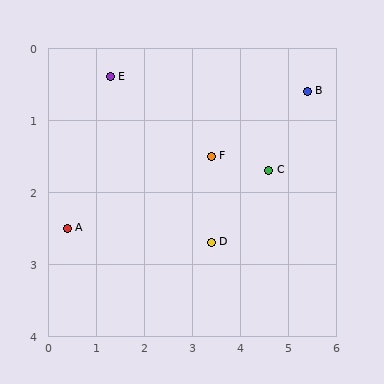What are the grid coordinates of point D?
Point D is at approximately (3.4, 2.7).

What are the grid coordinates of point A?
Point A is at approximately (0.4, 2.5).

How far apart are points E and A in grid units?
Points E and A are about 2.3 grid units apart.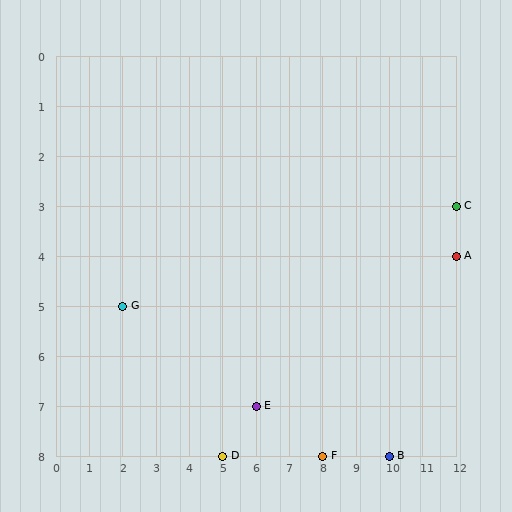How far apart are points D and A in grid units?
Points D and A are 7 columns and 4 rows apart (about 8.1 grid units diagonally).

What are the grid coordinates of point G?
Point G is at grid coordinates (2, 5).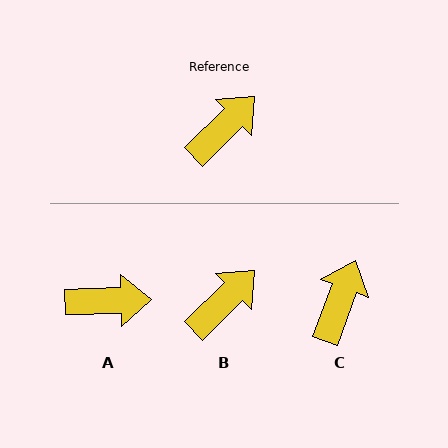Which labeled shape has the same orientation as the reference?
B.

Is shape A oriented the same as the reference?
No, it is off by about 43 degrees.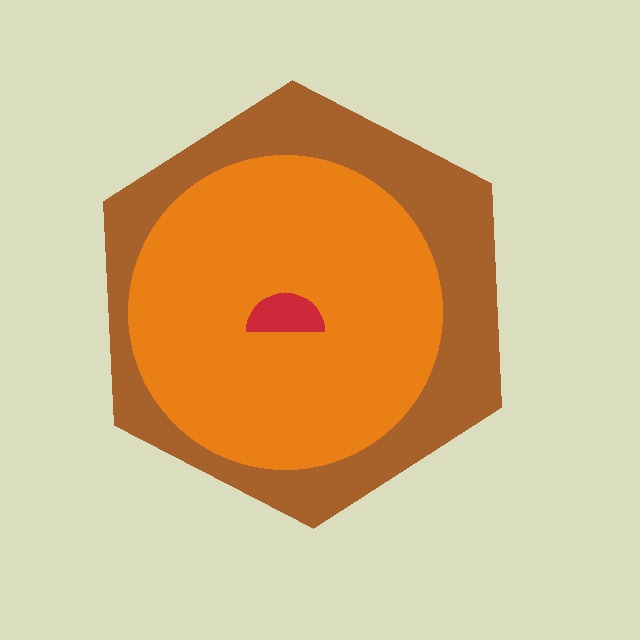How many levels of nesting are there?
3.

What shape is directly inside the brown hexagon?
The orange circle.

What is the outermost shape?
The brown hexagon.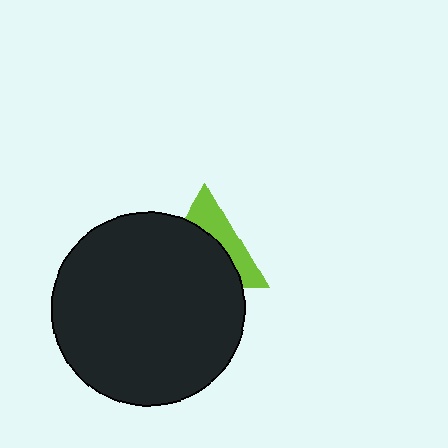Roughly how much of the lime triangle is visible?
A small part of it is visible (roughly 37%).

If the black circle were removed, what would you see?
You would see the complete lime triangle.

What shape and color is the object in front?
The object in front is a black circle.